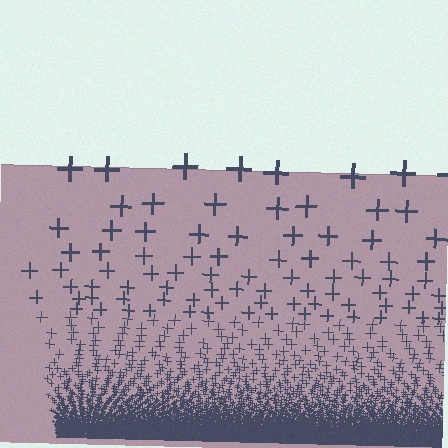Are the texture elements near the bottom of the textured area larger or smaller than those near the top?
Smaller. The gradient is inverted — elements near the bottom are smaller and denser.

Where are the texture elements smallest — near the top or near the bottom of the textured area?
Near the bottom.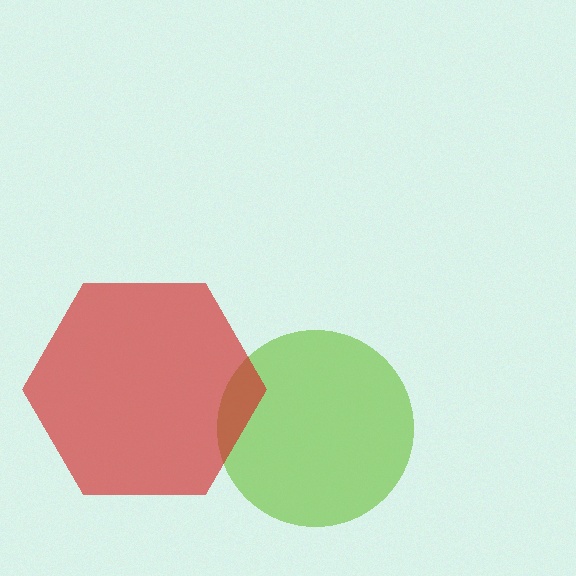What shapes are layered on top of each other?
The layered shapes are: a lime circle, a red hexagon.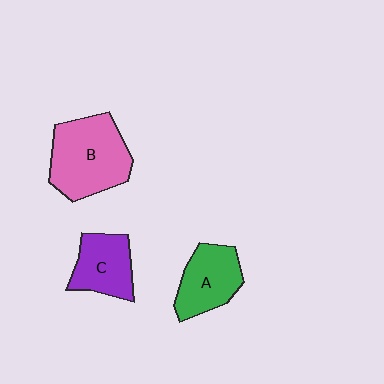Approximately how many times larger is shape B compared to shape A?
Approximately 1.5 times.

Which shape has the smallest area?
Shape C (purple).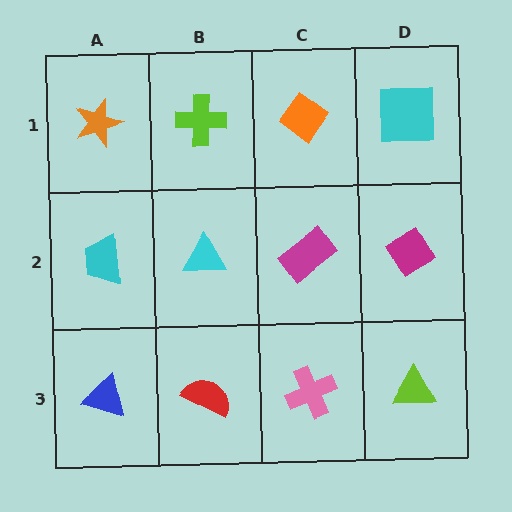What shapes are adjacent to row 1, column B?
A cyan triangle (row 2, column B), an orange star (row 1, column A), an orange diamond (row 1, column C).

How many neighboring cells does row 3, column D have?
2.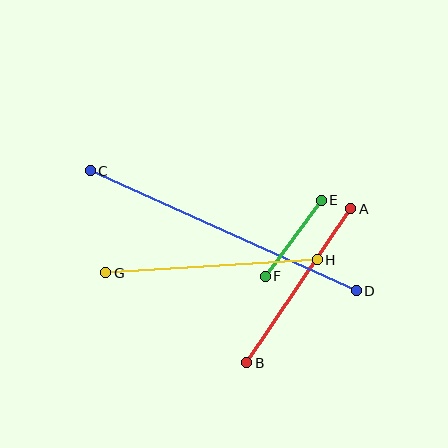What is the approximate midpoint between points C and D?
The midpoint is at approximately (223, 231) pixels.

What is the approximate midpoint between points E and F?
The midpoint is at approximately (293, 238) pixels.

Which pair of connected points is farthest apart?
Points C and D are farthest apart.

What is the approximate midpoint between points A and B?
The midpoint is at approximately (299, 286) pixels.